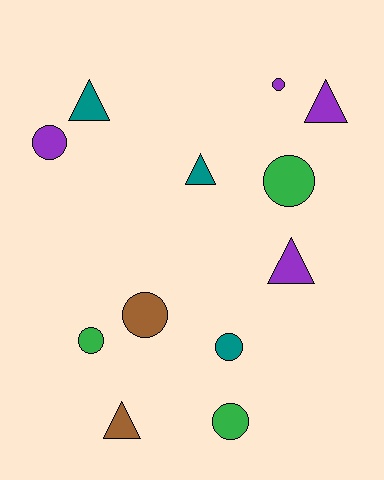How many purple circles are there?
There are 2 purple circles.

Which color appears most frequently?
Purple, with 4 objects.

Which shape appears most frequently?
Circle, with 7 objects.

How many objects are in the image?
There are 12 objects.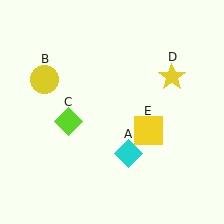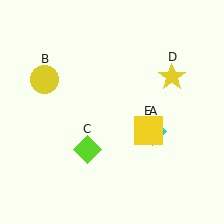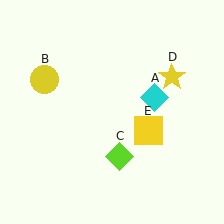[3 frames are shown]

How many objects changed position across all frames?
2 objects changed position: cyan diamond (object A), lime diamond (object C).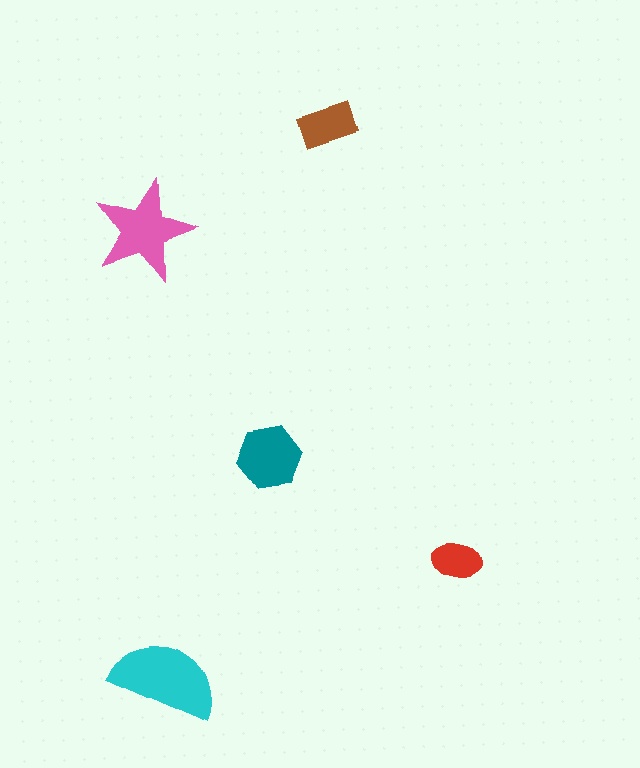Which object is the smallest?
The red ellipse.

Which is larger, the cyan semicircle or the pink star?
The cyan semicircle.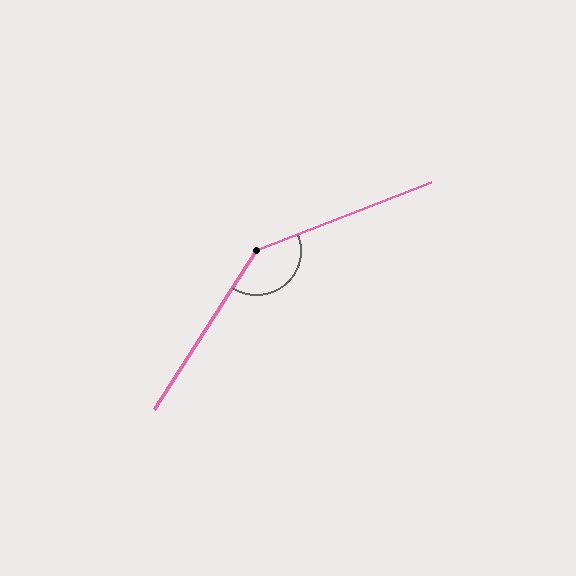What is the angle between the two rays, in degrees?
Approximately 144 degrees.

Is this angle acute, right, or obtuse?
It is obtuse.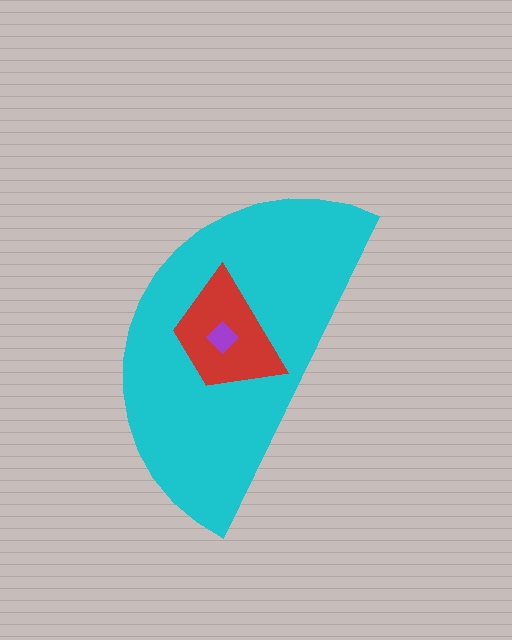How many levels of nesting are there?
3.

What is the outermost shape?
The cyan semicircle.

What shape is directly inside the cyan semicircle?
The red trapezoid.